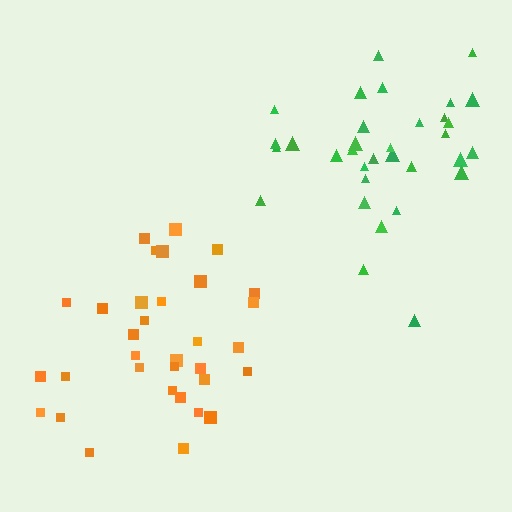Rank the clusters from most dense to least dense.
green, orange.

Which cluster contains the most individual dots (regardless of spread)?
Green (33).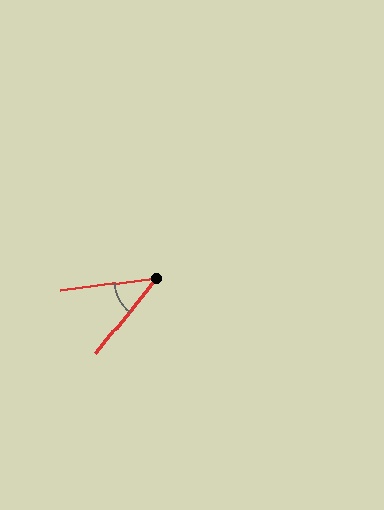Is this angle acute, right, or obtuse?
It is acute.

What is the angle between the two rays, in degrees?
Approximately 44 degrees.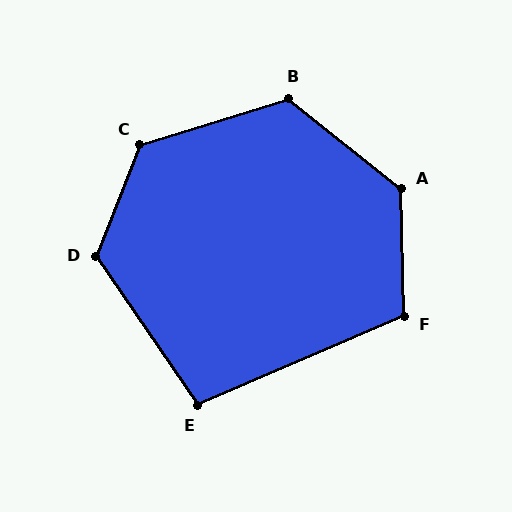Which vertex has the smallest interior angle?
E, at approximately 101 degrees.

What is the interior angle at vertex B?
Approximately 124 degrees (obtuse).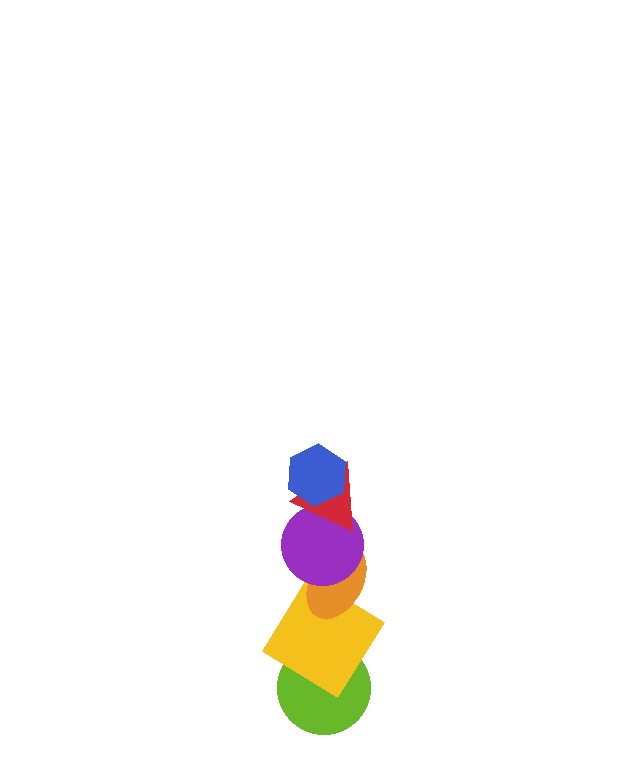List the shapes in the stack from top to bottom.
From top to bottom: the blue hexagon, the red triangle, the purple circle, the orange ellipse, the yellow diamond, the lime circle.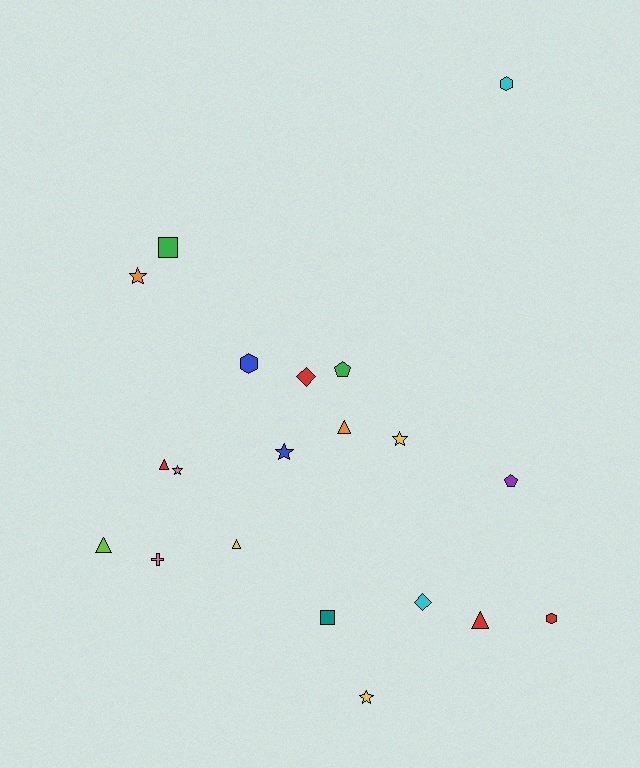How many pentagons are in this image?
There are 2 pentagons.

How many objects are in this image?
There are 20 objects.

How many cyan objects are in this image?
There are 2 cyan objects.